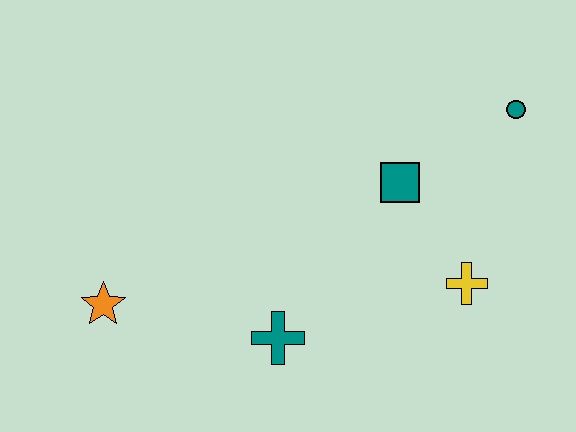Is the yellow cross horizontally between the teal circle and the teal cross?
Yes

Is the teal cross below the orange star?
Yes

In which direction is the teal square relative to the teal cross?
The teal square is above the teal cross.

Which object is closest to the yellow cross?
The teal square is closest to the yellow cross.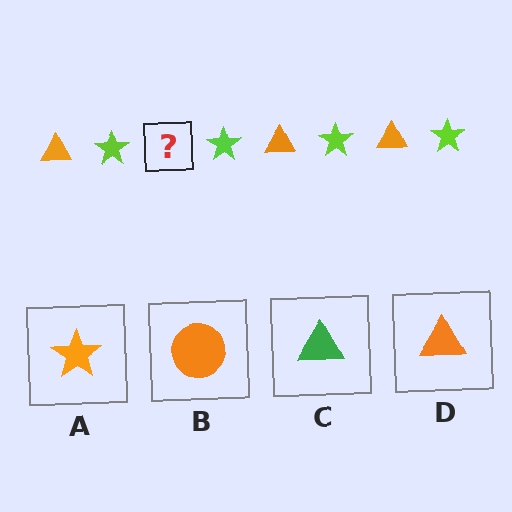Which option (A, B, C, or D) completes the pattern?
D.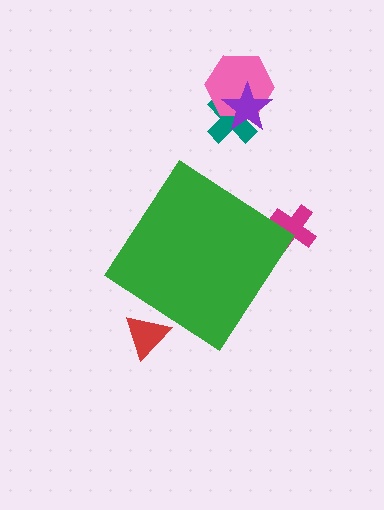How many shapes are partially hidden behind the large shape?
2 shapes are partially hidden.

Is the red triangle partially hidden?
Yes, the red triangle is partially hidden behind the green diamond.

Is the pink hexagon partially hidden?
No, the pink hexagon is fully visible.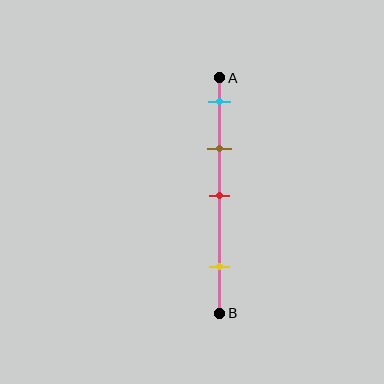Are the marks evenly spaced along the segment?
No, the marks are not evenly spaced.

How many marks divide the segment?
There are 4 marks dividing the segment.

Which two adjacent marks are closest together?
The cyan and brown marks are the closest adjacent pair.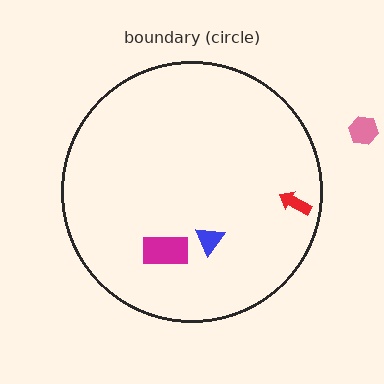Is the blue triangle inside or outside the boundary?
Inside.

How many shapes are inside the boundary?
3 inside, 1 outside.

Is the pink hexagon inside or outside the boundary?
Outside.